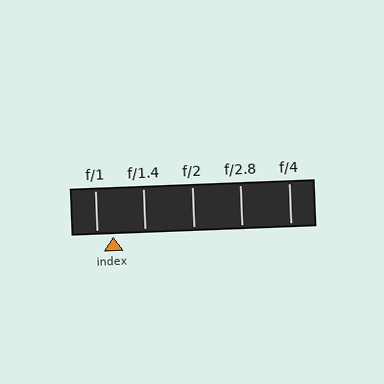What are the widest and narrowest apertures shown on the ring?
The widest aperture shown is f/1 and the narrowest is f/4.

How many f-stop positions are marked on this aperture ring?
There are 5 f-stop positions marked.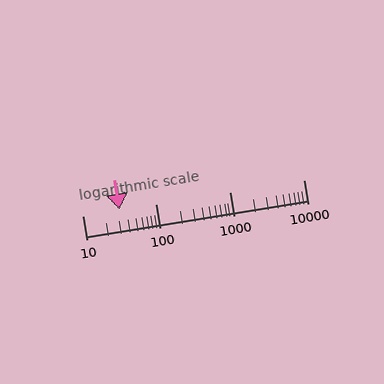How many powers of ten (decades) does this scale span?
The scale spans 3 decades, from 10 to 10000.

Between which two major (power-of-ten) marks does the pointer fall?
The pointer is between 10 and 100.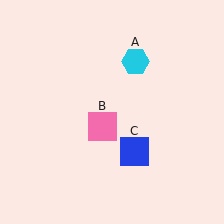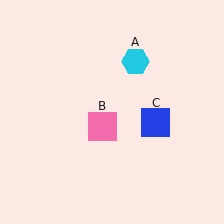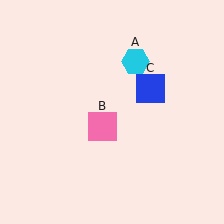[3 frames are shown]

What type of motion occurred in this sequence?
The blue square (object C) rotated counterclockwise around the center of the scene.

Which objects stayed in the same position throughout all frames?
Cyan hexagon (object A) and pink square (object B) remained stationary.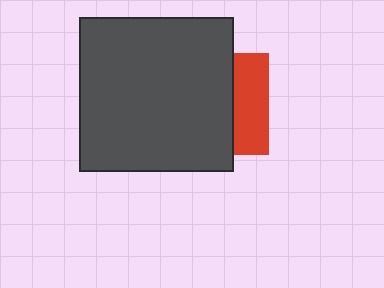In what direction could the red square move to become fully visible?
The red square could move right. That would shift it out from behind the dark gray square entirely.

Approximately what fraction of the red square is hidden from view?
Roughly 65% of the red square is hidden behind the dark gray square.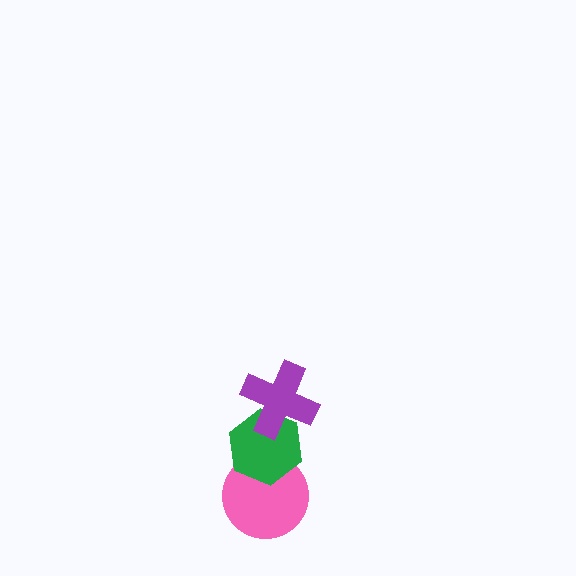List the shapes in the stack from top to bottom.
From top to bottom: the purple cross, the green hexagon, the pink circle.